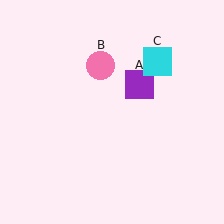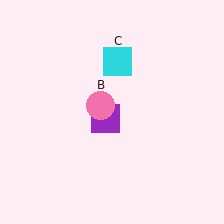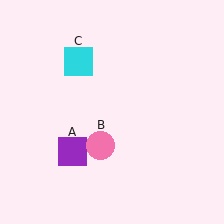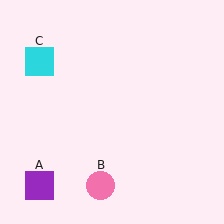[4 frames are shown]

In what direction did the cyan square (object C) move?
The cyan square (object C) moved left.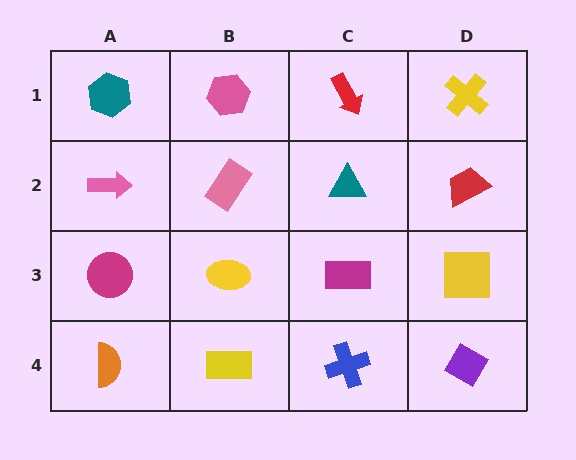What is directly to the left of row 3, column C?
A yellow ellipse.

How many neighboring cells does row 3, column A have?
3.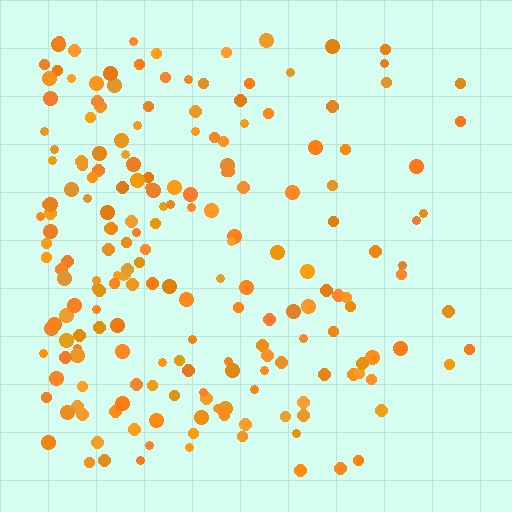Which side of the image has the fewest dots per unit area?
The right.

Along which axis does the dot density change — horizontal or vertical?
Horizontal.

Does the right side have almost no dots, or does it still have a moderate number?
Still a moderate number, just noticeably fewer than the left.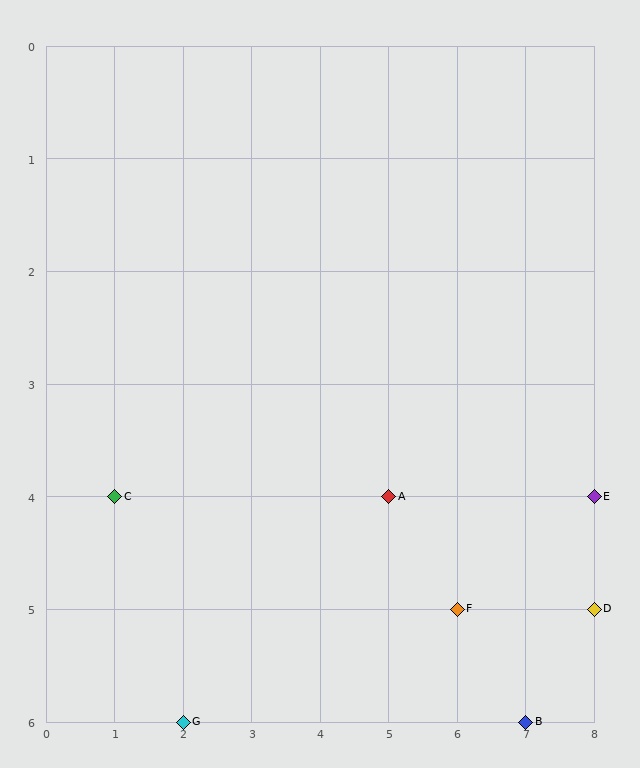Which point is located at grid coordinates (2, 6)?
Point G is at (2, 6).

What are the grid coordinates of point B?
Point B is at grid coordinates (7, 6).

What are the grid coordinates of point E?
Point E is at grid coordinates (8, 4).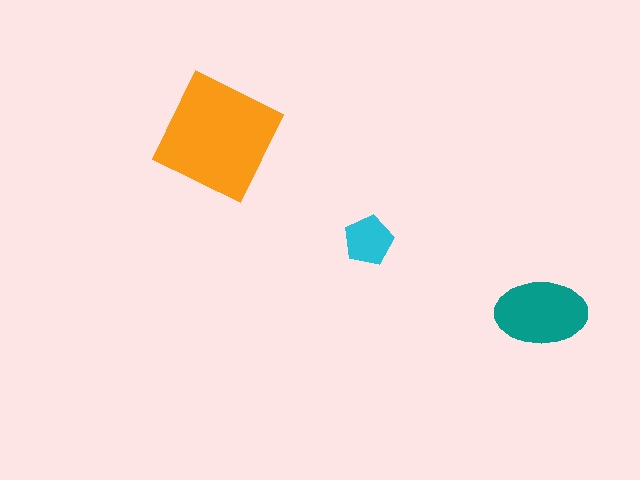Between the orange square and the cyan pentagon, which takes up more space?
The orange square.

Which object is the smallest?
The cyan pentagon.